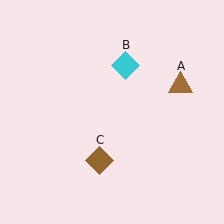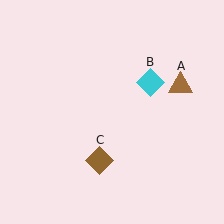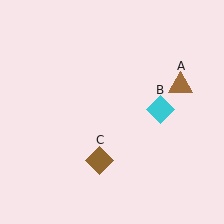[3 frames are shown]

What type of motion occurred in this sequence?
The cyan diamond (object B) rotated clockwise around the center of the scene.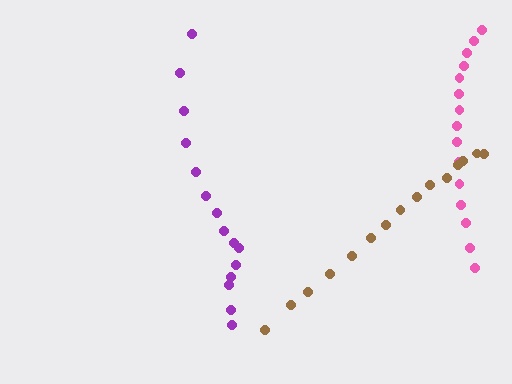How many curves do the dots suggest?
There are 3 distinct paths.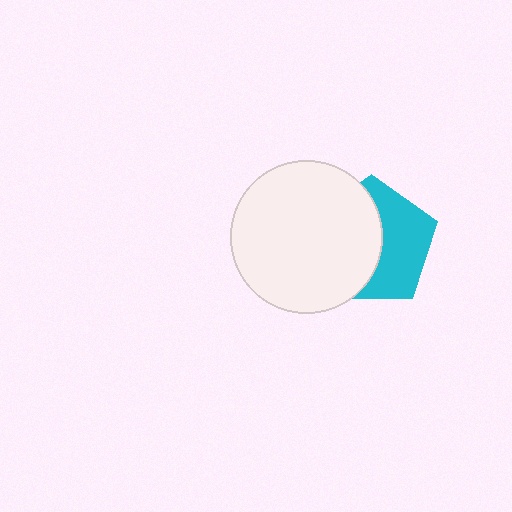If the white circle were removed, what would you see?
You would see the complete cyan pentagon.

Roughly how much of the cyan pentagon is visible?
About half of it is visible (roughly 48%).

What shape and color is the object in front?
The object in front is a white circle.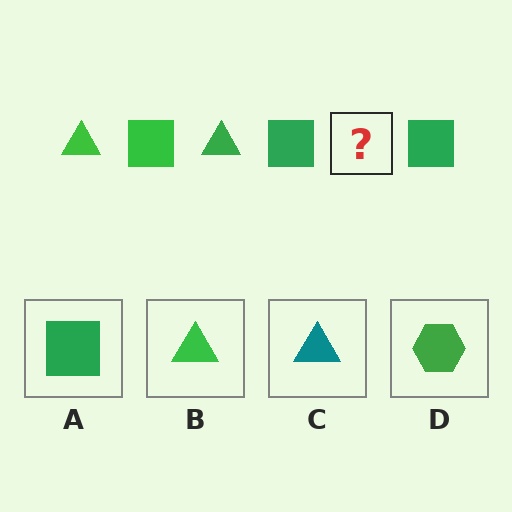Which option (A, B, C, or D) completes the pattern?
B.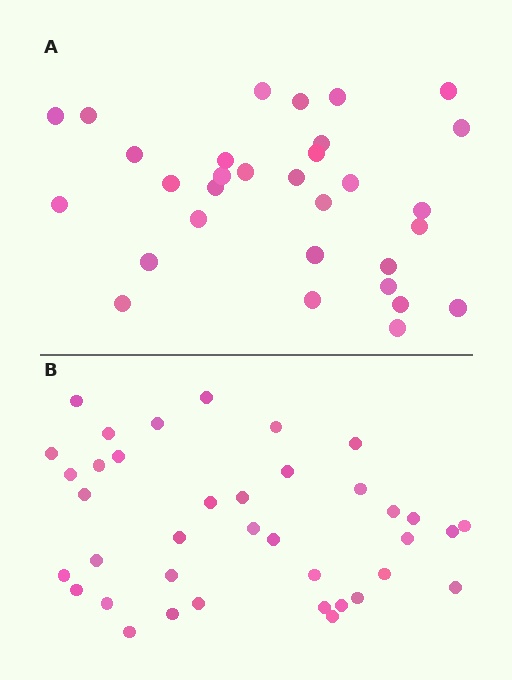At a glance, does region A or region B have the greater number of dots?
Region B (the bottom region) has more dots.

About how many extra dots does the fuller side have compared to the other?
Region B has roughly 8 or so more dots than region A.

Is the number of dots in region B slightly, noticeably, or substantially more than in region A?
Region B has only slightly more — the two regions are fairly close. The ratio is roughly 1.2 to 1.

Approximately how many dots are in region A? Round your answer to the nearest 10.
About 30 dots. (The exact count is 31, which rounds to 30.)